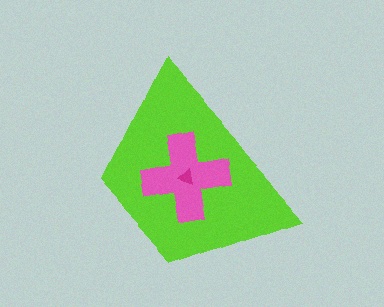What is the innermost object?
The magenta triangle.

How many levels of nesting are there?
3.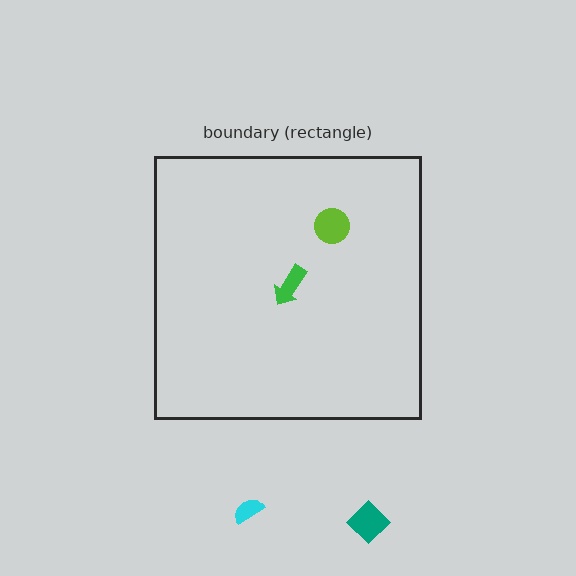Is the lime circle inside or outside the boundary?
Inside.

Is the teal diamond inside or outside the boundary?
Outside.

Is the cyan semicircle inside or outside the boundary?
Outside.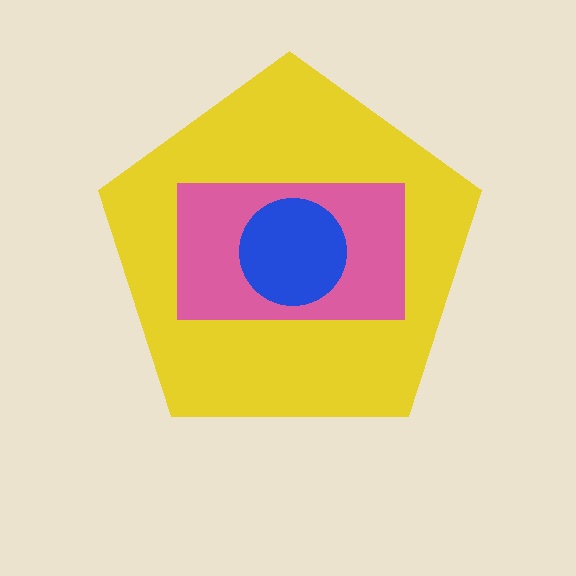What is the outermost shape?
The yellow pentagon.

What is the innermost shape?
The blue circle.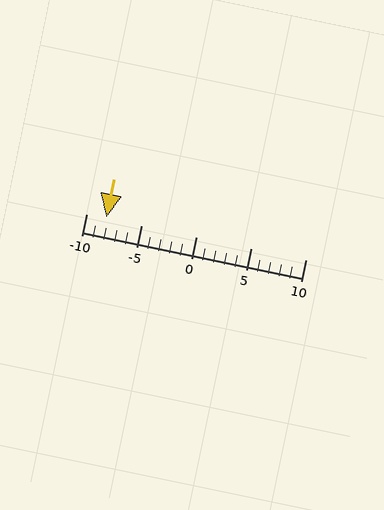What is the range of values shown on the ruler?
The ruler shows values from -10 to 10.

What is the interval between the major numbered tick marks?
The major tick marks are spaced 5 units apart.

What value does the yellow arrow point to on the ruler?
The yellow arrow points to approximately -8.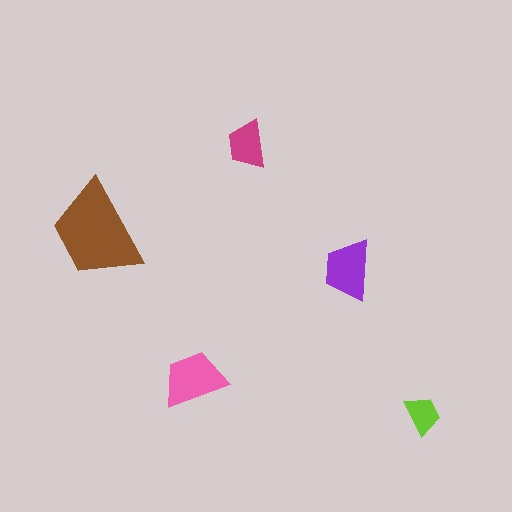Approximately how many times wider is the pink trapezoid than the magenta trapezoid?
About 1.5 times wider.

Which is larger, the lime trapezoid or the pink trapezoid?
The pink one.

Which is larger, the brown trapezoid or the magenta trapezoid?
The brown one.